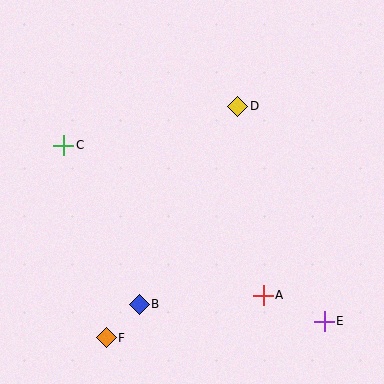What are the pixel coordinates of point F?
Point F is at (106, 338).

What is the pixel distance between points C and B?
The distance between C and B is 176 pixels.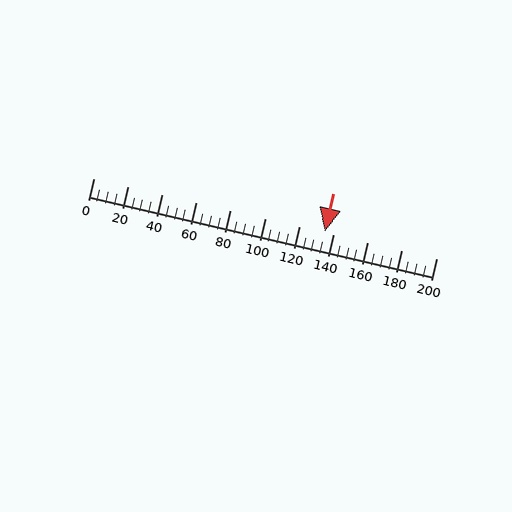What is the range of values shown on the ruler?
The ruler shows values from 0 to 200.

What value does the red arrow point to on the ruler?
The red arrow points to approximately 135.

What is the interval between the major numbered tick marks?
The major tick marks are spaced 20 units apart.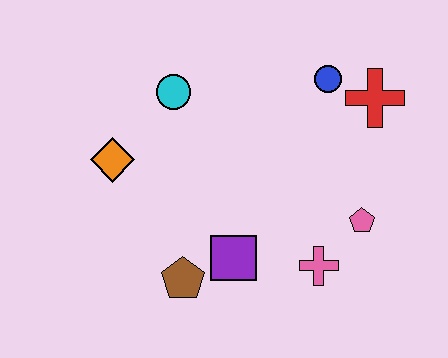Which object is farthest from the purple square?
The red cross is farthest from the purple square.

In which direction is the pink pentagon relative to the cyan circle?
The pink pentagon is to the right of the cyan circle.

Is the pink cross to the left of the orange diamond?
No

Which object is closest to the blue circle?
The red cross is closest to the blue circle.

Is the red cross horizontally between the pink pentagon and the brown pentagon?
No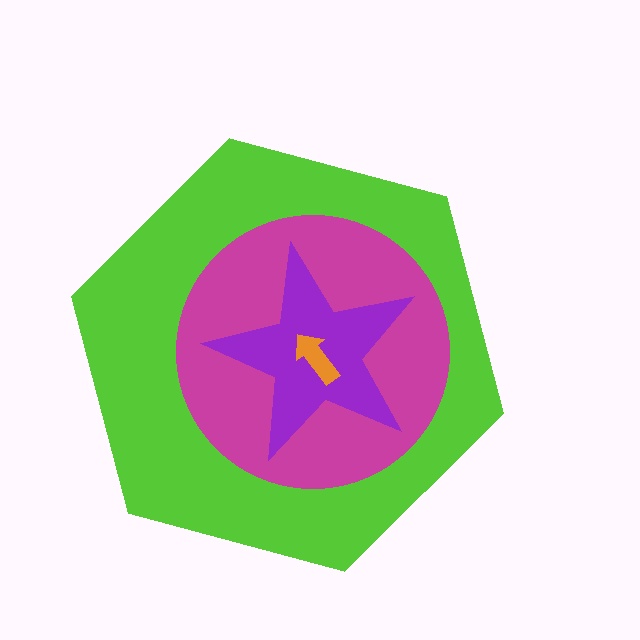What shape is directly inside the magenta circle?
The purple star.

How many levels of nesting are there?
4.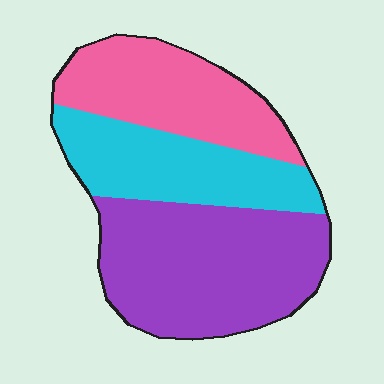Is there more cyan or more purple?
Purple.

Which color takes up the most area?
Purple, at roughly 45%.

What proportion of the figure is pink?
Pink takes up about one quarter (1/4) of the figure.